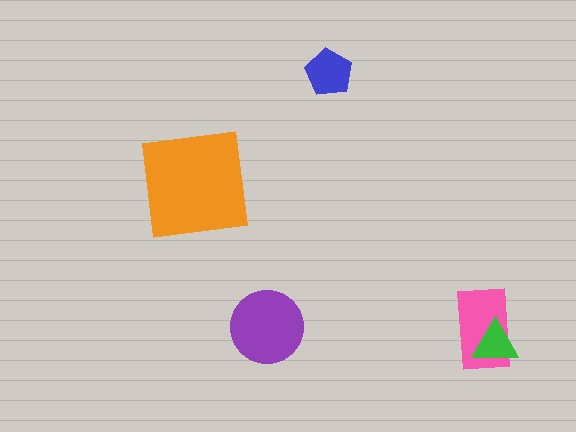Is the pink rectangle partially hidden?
Yes, it is partially covered by another shape.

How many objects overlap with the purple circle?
0 objects overlap with the purple circle.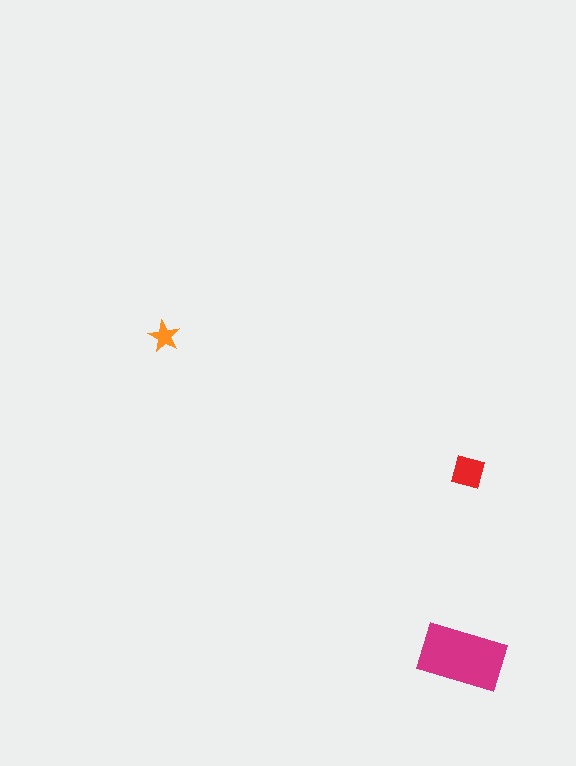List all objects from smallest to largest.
The orange star, the red square, the magenta rectangle.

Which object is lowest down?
The magenta rectangle is bottommost.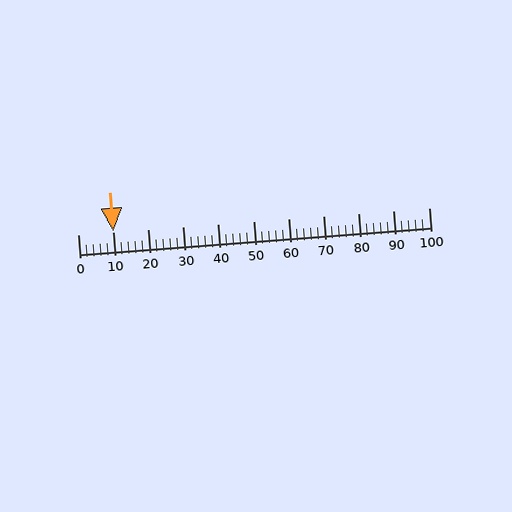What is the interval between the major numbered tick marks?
The major tick marks are spaced 10 units apart.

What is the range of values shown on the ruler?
The ruler shows values from 0 to 100.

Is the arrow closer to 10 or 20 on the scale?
The arrow is closer to 10.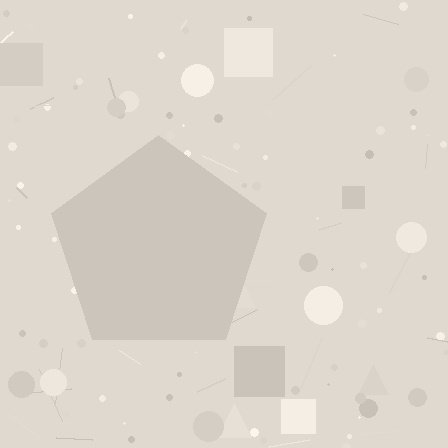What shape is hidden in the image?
A pentagon is hidden in the image.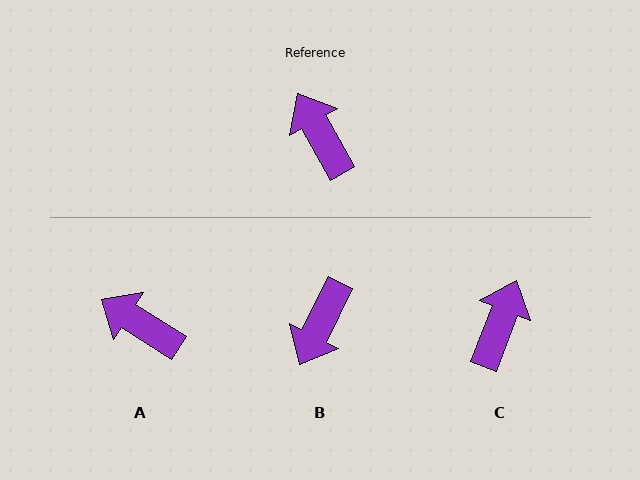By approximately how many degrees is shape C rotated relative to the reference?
Approximately 51 degrees clockwise.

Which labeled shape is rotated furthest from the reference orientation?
B, about 124 degrees away.